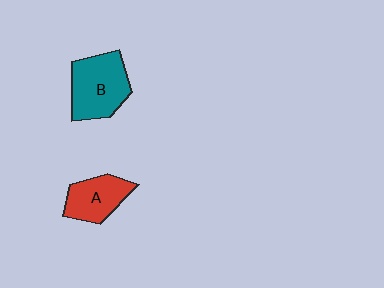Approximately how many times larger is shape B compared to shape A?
Approximately 1.4 times.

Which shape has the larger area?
Shape B (teal).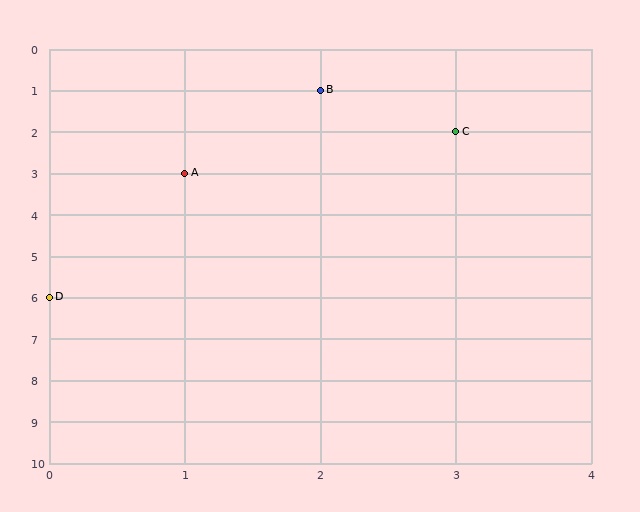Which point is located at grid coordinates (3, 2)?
Point C is at (3, 2).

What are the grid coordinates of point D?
Point D is at grid coordinates (0, 6).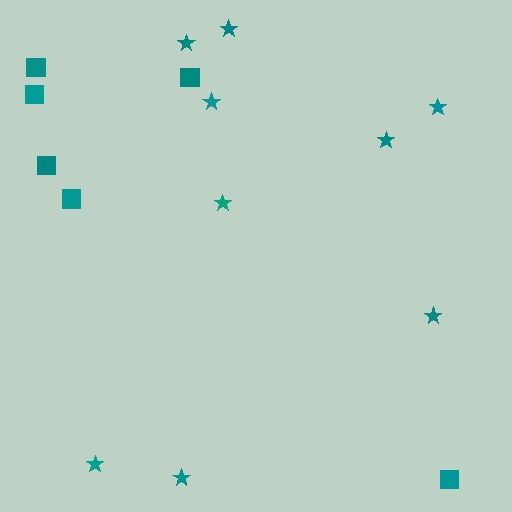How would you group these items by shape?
There are 2 groups: one group of stars (9) and one group of squares (6).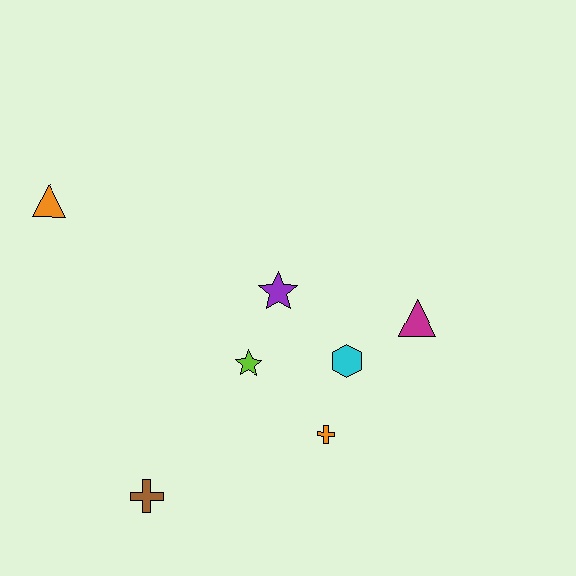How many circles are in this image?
There are no circles.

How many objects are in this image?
There are 7 objects.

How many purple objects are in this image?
There is 1 purple object.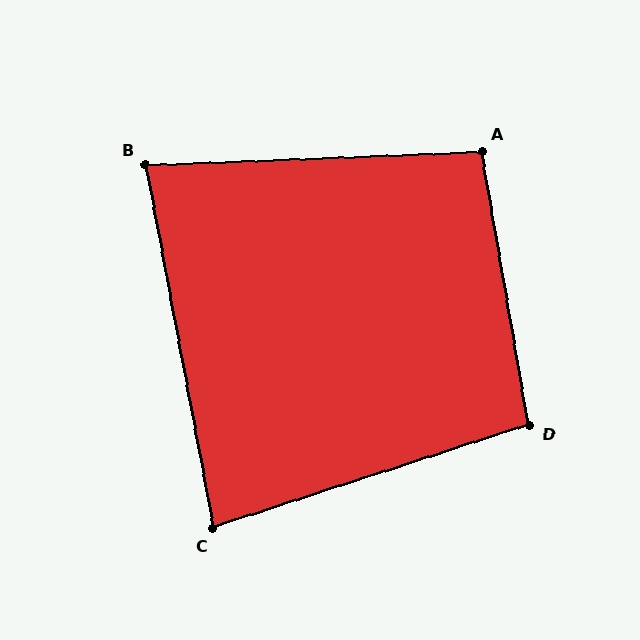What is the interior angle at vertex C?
Approximately 83 degrees (acute).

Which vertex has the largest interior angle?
D, at approximately 98 degrees.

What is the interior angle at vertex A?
Approximately 97 degrees (obtuse).